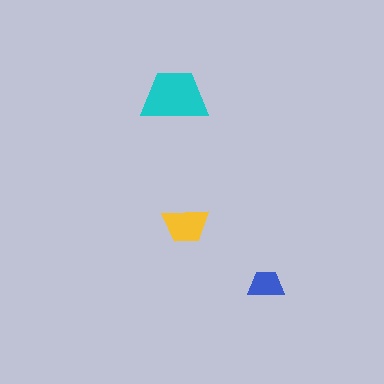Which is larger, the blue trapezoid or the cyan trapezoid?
The cyan one.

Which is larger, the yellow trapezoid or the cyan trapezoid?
The cyan one.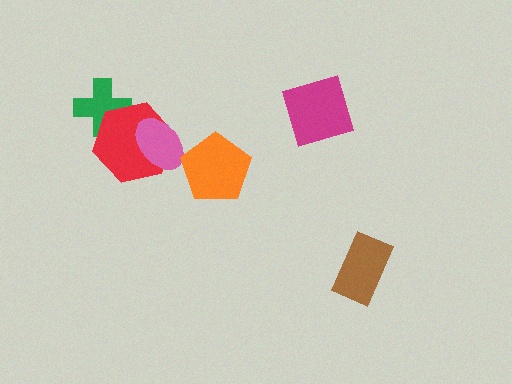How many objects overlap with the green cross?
1 object overlaps with the green cross.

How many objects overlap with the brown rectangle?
0 objects overlap with the brown rectangle.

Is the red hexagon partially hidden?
Yes, it is partially covered by another shape.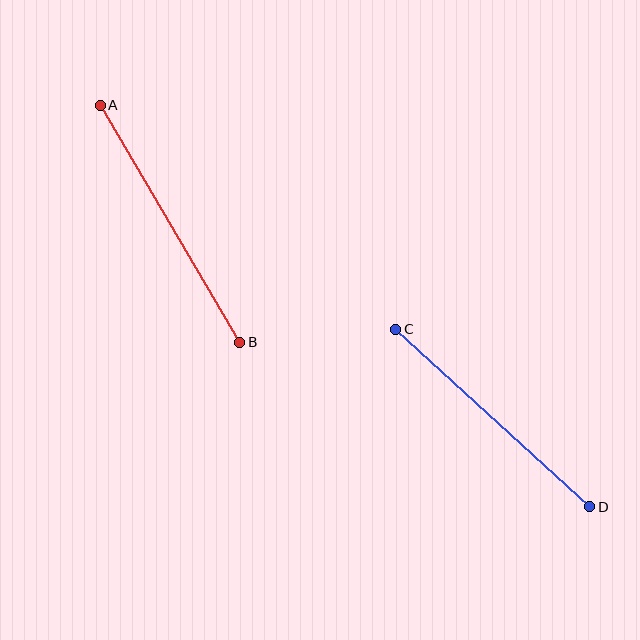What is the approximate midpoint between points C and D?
The midpoint is at approximately (493, 418) pixels.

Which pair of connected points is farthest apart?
Points A and B are farthest apart.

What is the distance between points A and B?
The distance is approximately 275 pixels.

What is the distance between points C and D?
The distance is approximately 263 pixels.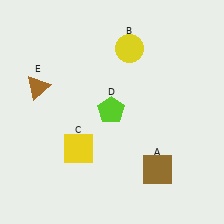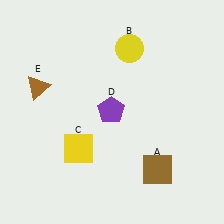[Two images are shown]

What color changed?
The pentagon (D) changed from lime in Image 1 to purple in Image 2.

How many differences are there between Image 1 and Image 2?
There is 1 difference between the two images.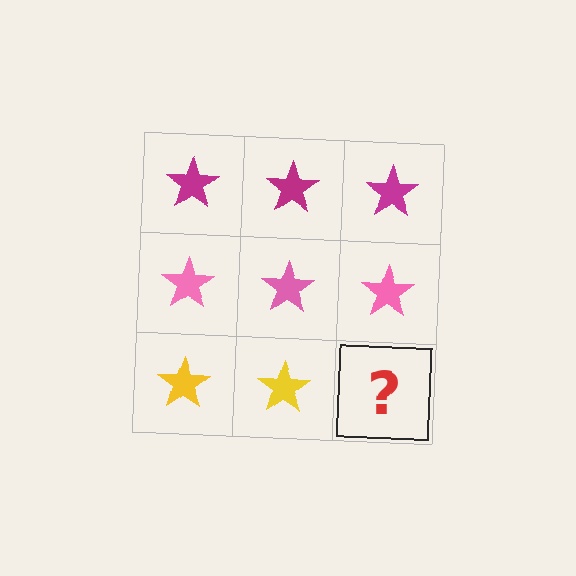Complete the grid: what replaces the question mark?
The question mark should be replaced with a yellow star.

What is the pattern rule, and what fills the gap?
The rule is that each row has a consistent color. The gap should be filled with a yellow star.